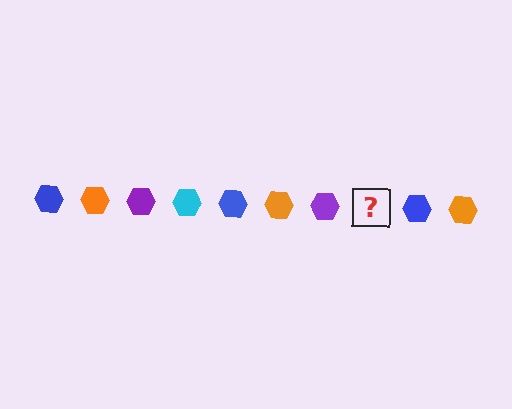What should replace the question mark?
The question mark should be replaced with a cyan hexagon.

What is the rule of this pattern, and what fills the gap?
The rule is that the pattern cycles through blue, orange, purple, cyan hexagons. The gap should be filled with a cyan hexagon.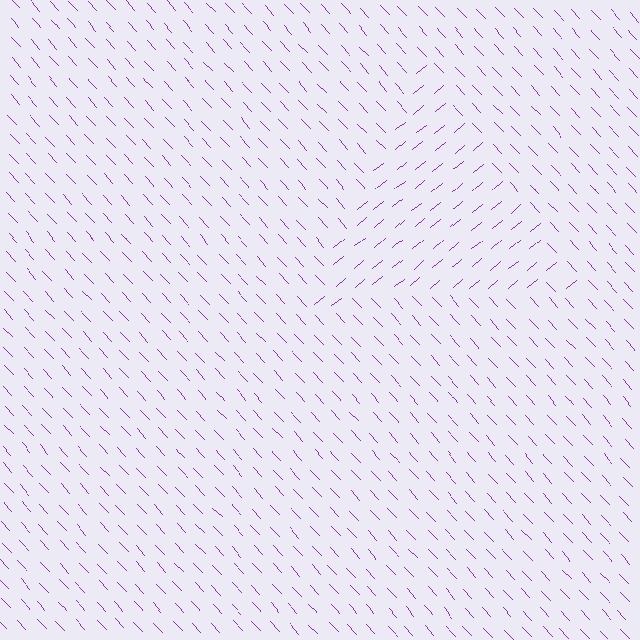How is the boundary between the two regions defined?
The boundary is defined purely by a change in line orientation (approximately 86 degrees difference). All lines are the same color and thickness.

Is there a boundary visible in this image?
Yes, there is a texture boundary formed by a change in line orientation.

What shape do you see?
I see a triangle.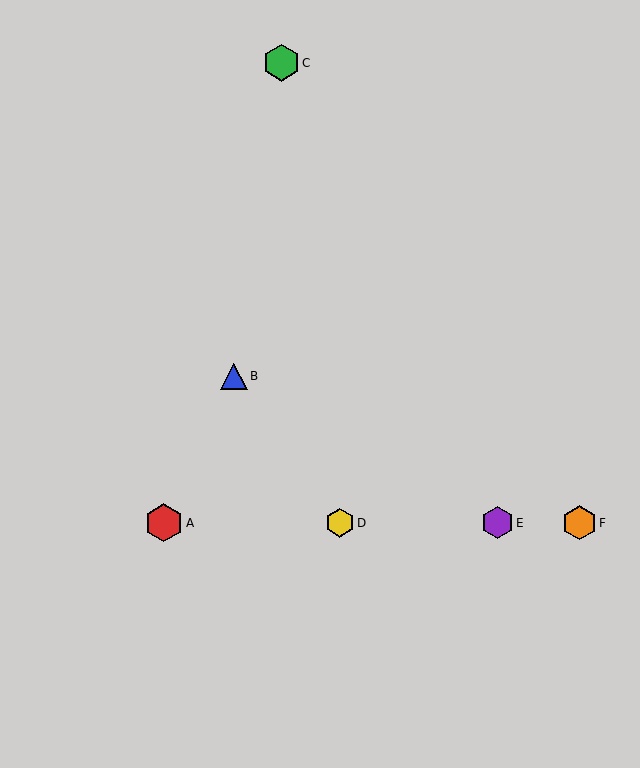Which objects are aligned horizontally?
Objects A, D, E, F are aligned horizontally.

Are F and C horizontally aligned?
No, F is at y≈523 and C is at y≈63.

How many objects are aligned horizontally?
4 objects (A, D, E, F) are aligned horizontally.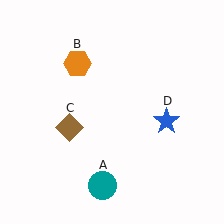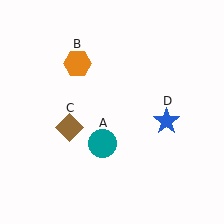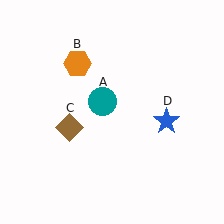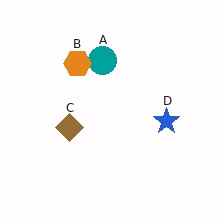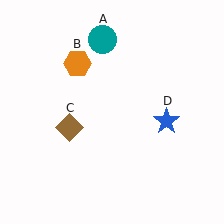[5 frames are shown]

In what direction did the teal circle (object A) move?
The teal circle (object A) moved up.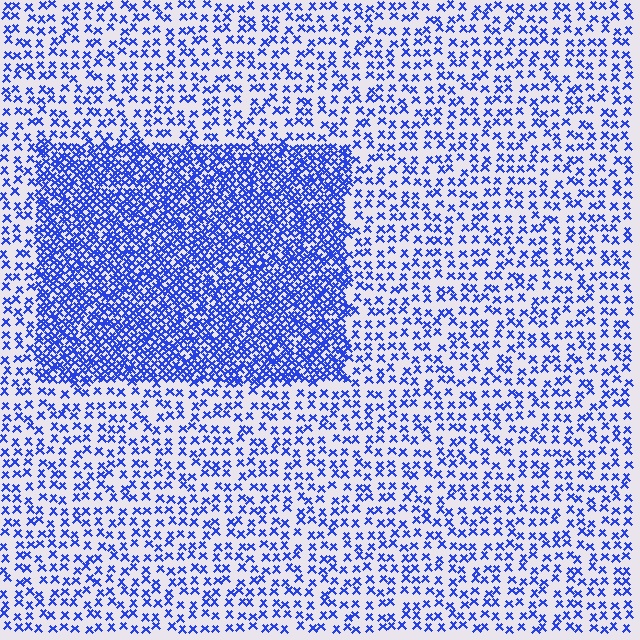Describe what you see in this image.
The image contains small blue elements arranged at two different densities. A rectangle-shaped region is visible where the elements are more densely packed than the surrounding area.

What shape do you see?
I see a rectangle.